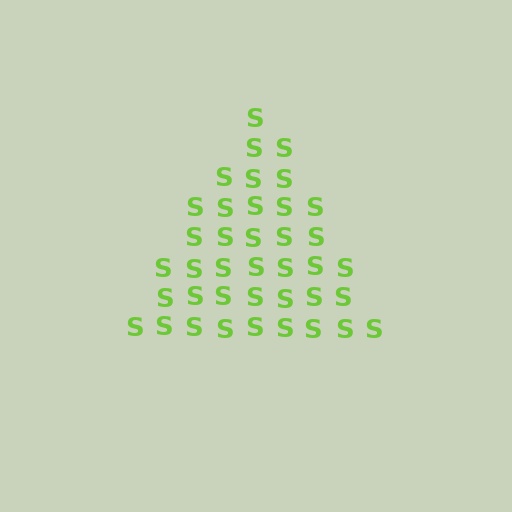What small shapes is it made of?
It is made of small letter S's.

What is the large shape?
The large shape is a triangle.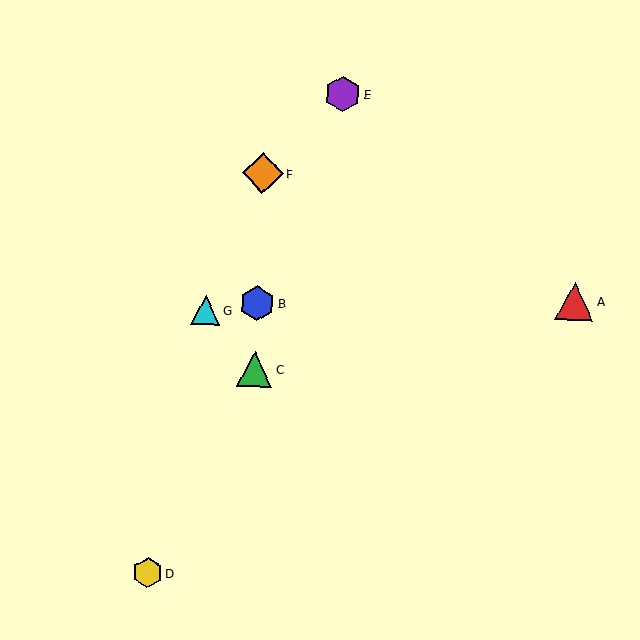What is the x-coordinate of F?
Object F is at x≈263.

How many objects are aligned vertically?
3 objects (B, C, F) are aligned vertically.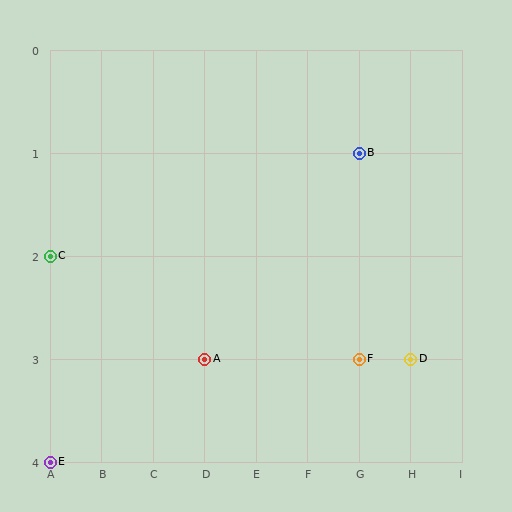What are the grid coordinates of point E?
Point E is at grid coordinates (A, 4).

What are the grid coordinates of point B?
Point B is at grid coordinates (G, 1).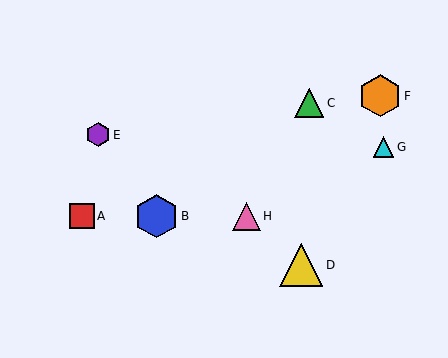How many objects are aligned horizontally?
3 objects (A, B, H) are aligned horizontally.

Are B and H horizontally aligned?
Yes, both are at y≈216.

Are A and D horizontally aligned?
No, A is at y≈216 and D is at y≈265.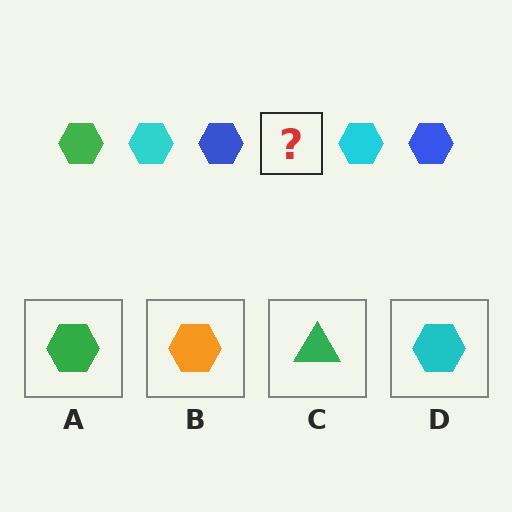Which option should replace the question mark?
Option A.